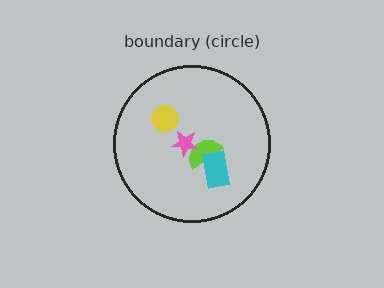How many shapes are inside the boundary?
4 inside, 0 outside.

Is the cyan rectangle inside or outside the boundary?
Inside.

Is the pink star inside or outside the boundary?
Inside.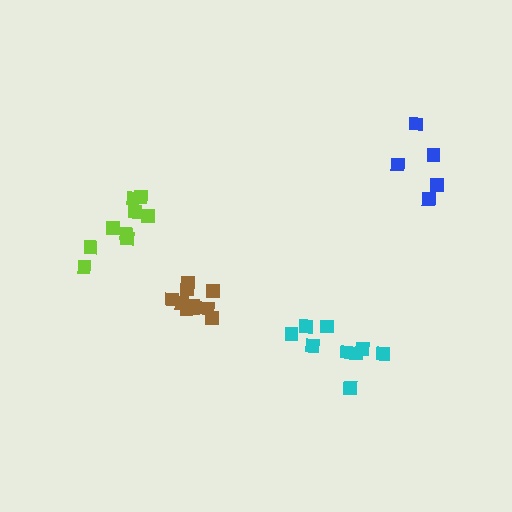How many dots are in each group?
Group 1: 10 dots, Group 2: 9 dots, Group 3: 9 dots, Group 4: 5 dots (33 total).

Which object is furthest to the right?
The blue cluster is rightmost.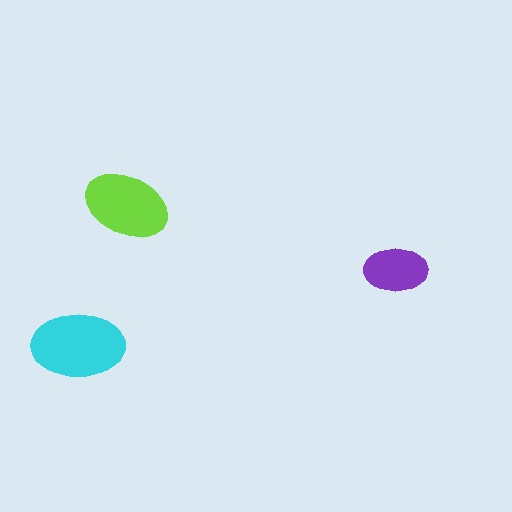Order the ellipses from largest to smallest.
the cyan one, the lime one, the purple one.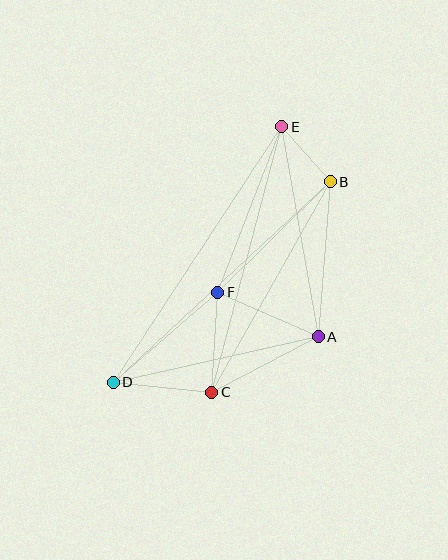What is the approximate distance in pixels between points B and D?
The distance between B and D is approximately 295 pixels.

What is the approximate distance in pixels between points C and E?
The distance between C and E is approximately 274 pixels.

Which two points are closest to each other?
Points B and E are closest to each other.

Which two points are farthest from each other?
Points D and E are farthest from each other.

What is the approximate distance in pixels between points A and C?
The distance between A and C is approximately 120 pixels.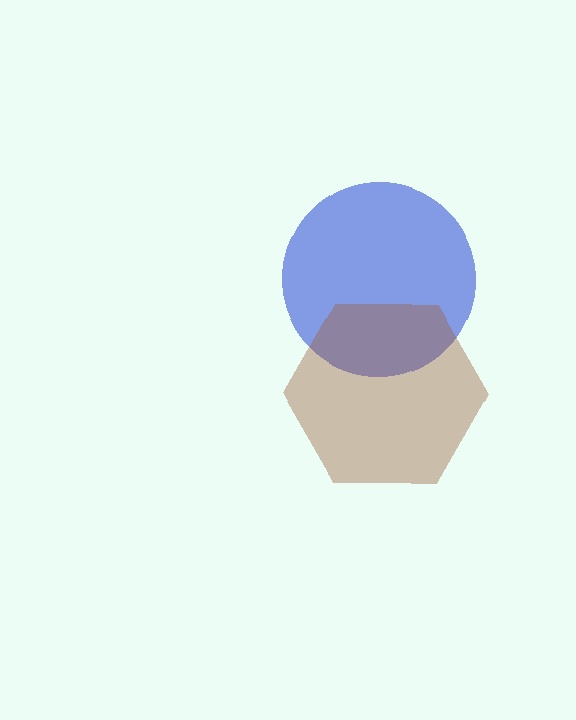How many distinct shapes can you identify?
There are 2 distinct shapes: a blue circle, a brown hexagon.